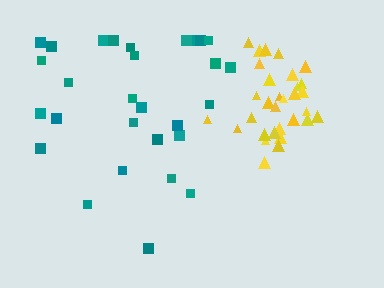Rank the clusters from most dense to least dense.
yellow, teal.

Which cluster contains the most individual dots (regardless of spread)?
Yellow (31).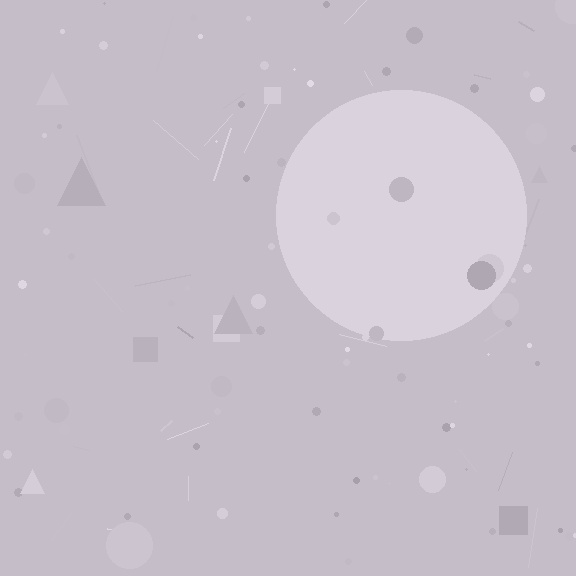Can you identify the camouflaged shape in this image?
The camouflaged shape is a circle.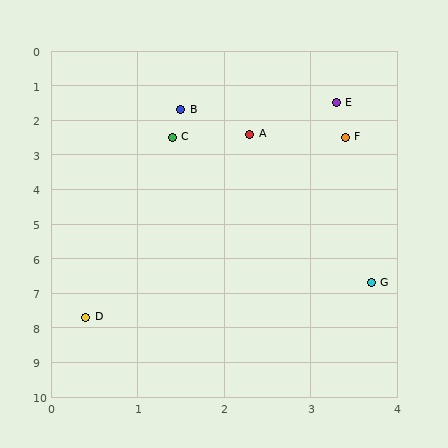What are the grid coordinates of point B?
Point B is at approximately (1.5, 1.7).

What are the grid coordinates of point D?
Point D is at approximately (0.4, 7.7).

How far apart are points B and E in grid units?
Points B and E are about 1.8 grid units apart.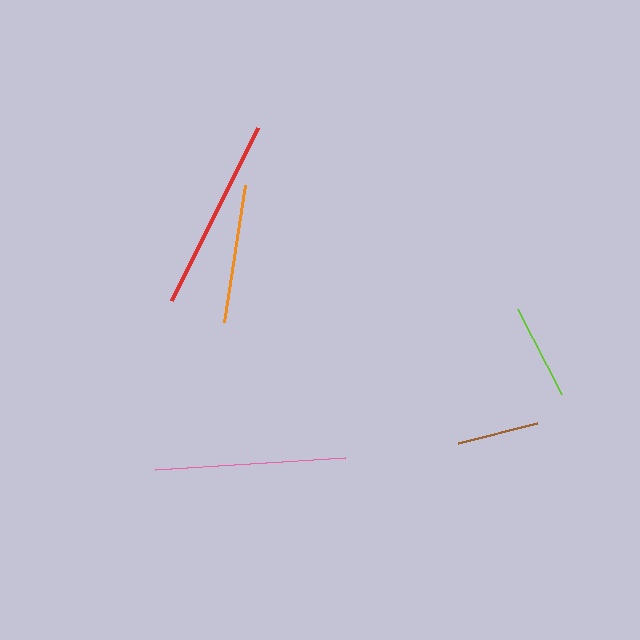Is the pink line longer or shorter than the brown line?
The pink line is longer than the brown line.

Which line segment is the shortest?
The brown line is the shortest at approximately 82 pixels.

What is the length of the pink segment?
The pink segment is approximately 190 pixels long.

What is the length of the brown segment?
The brown segment is approximately 82 pixels long.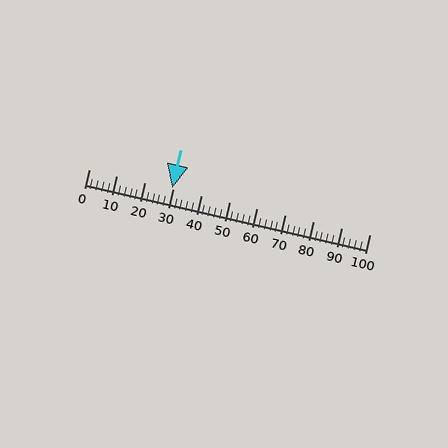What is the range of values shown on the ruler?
The ruler shows values from 0 to 100.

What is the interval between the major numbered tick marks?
The major tick marks are spaced 10 units apart.